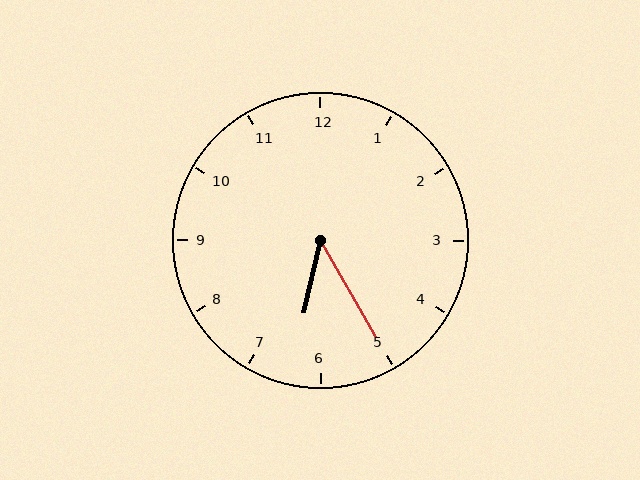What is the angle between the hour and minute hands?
Approximately 42 degrees.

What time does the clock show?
6:25.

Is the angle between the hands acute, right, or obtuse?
It is acute.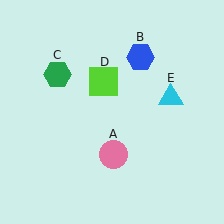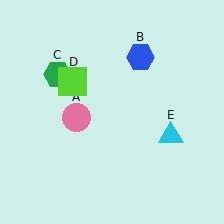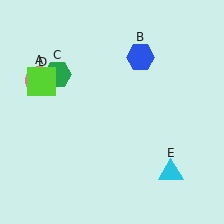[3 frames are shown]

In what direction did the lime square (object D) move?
The lime square (object D) moved left.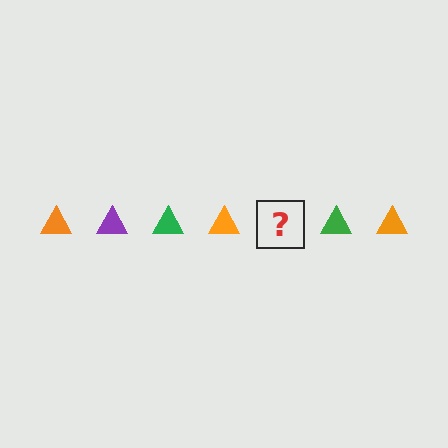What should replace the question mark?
The question mark should be replaced with a purple triangle.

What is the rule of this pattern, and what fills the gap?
The rule is that the pattern cycles through orange, purple, green triangles. The gap should be filled with a purple triangle.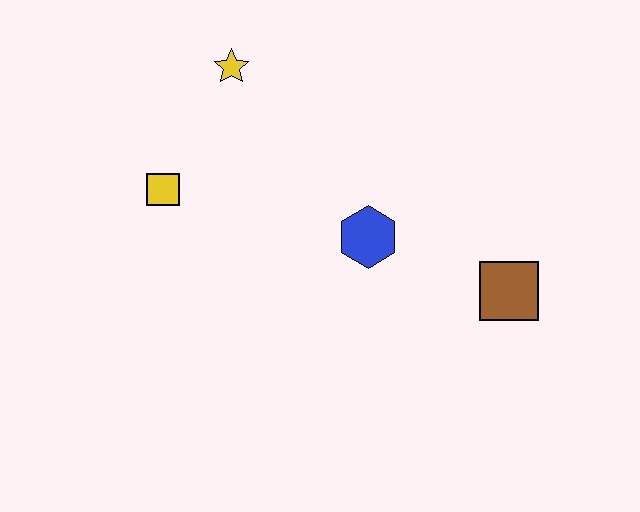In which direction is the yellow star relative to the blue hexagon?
The yellow star is above the blue hexagon.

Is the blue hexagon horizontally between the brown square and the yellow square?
Yes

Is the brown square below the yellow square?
Yes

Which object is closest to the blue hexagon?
The brown square is closest to the blue hexagon.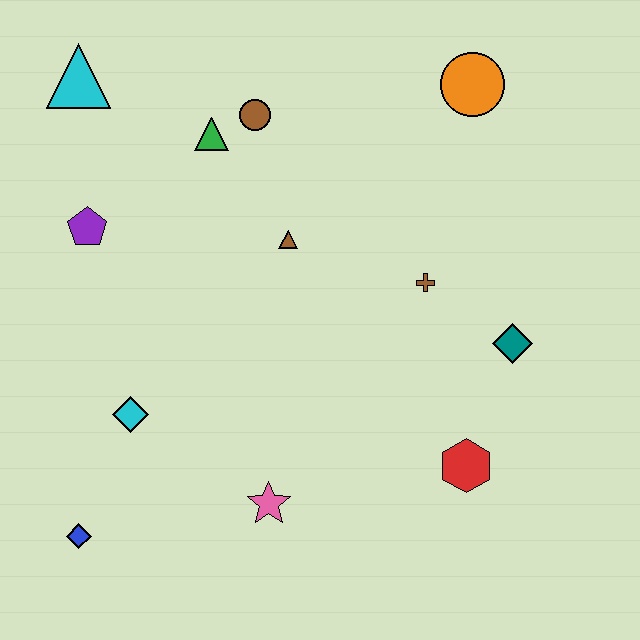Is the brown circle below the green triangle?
No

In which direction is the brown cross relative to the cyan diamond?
The brown cross is to the right of the cyan diamond.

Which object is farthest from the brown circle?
The blue diamond is farthest from the brown circle.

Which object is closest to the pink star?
The cyan diamond is closest to the pink star.